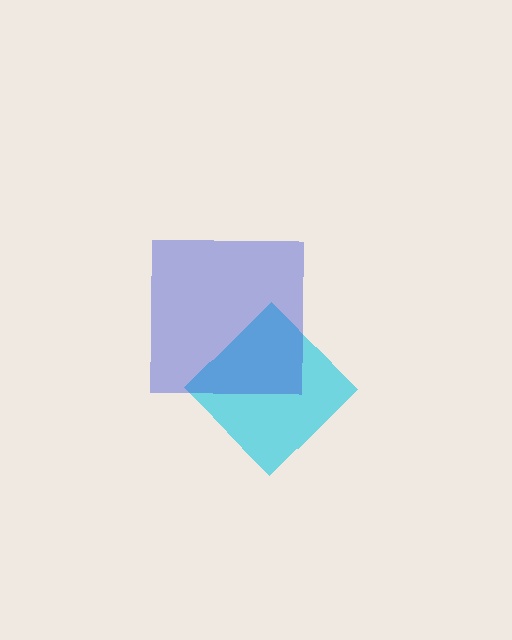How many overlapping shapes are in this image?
There are 2 overlapping shapes in the image.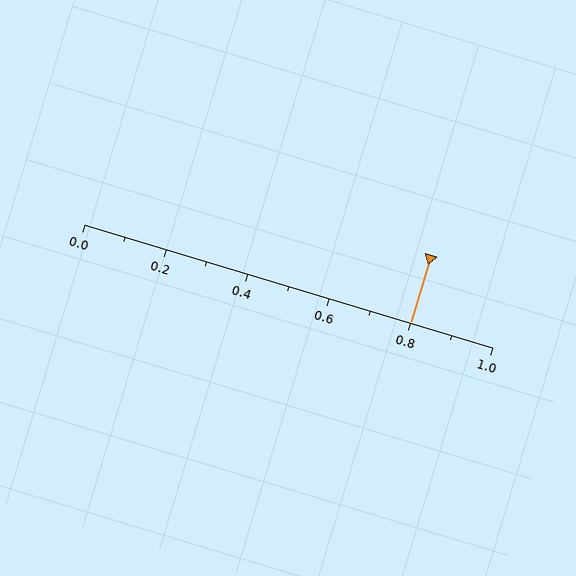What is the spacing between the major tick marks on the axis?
The major ticks are spaced 0.2 apart.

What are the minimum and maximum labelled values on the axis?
The axis runs from 0.0 to 1.0.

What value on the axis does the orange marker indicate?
The marker indicates approximately 0.8.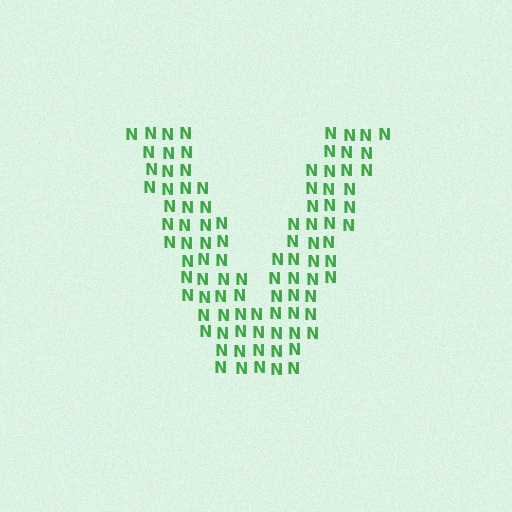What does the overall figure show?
The overall figure shows the letter V.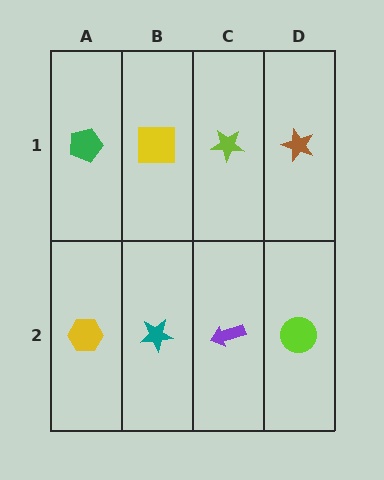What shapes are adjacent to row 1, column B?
A teal star (row 2, column B), a green pentagon (row 1, column A), a lime star (row 1, column C).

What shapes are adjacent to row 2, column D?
A brown star (row 1, column D), a purple arrow (row 2, column C).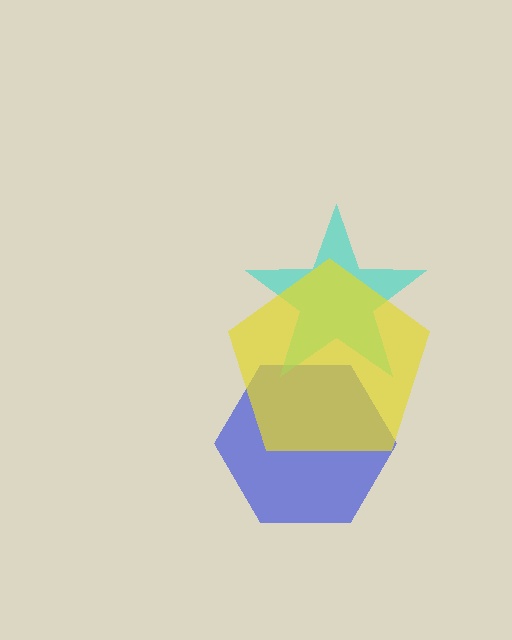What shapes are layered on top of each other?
The layered shapes are: a blue hexagon, a cyan star, a yellow pentagon.